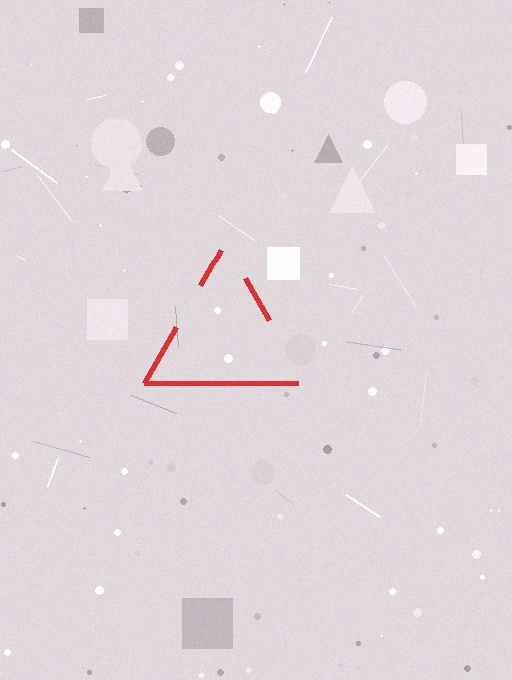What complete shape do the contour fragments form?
The contour fragments form a triangle.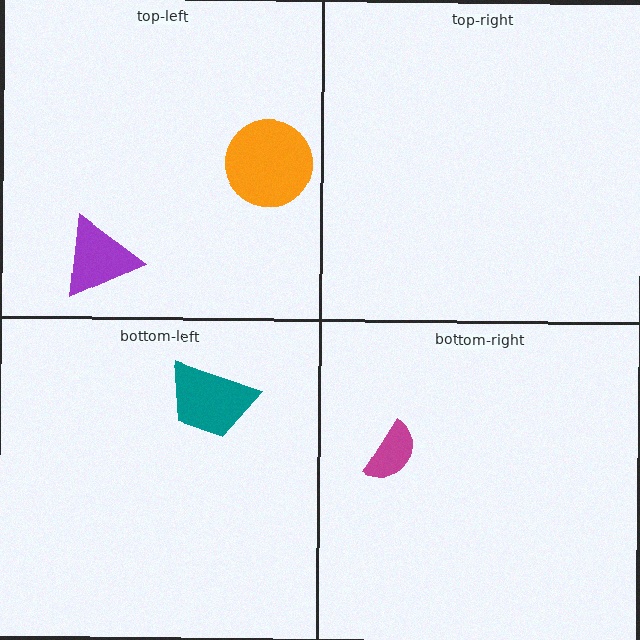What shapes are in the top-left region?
The purple triangle, the orange circle.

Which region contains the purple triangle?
The top-left region.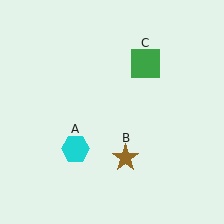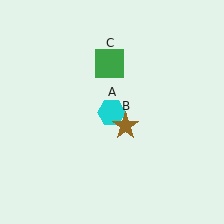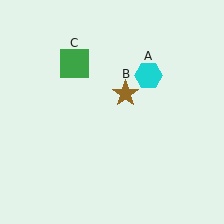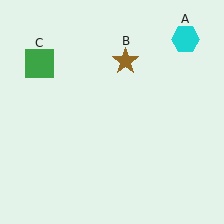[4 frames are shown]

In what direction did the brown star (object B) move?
The brown star (object B) moved up.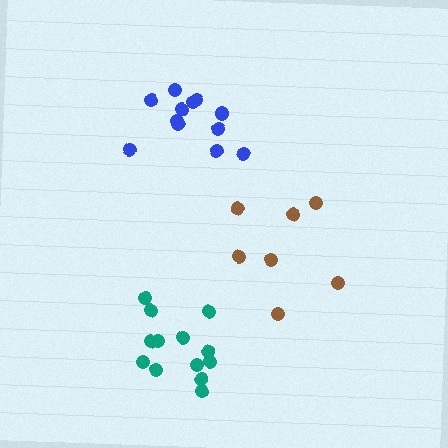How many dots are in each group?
Group 1: 7 dots, Group 2: 13 dots, Group 3: 12 dots (32 total).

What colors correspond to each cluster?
The clusters are colored: brown, teal, blue.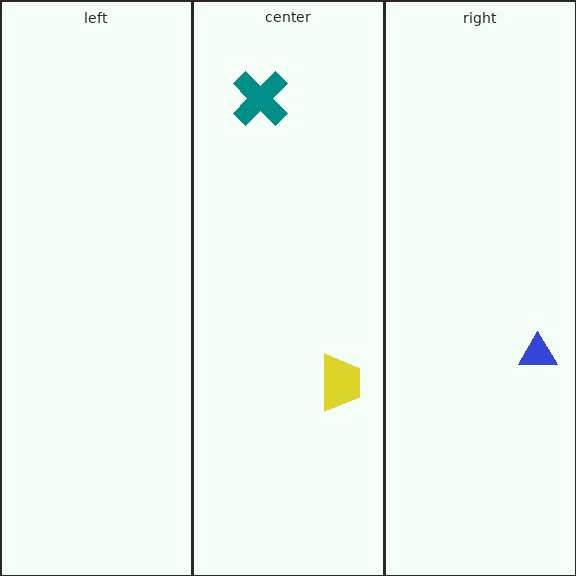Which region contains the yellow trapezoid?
The center region.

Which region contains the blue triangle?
The right region.